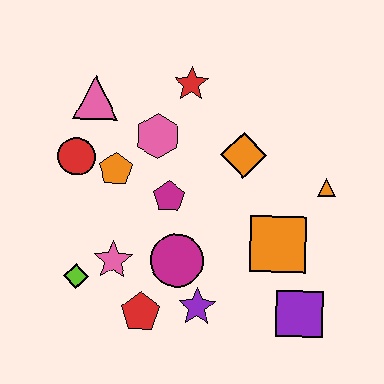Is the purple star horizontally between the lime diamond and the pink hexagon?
No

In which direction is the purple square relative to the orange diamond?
The purple square is below the orange diamond.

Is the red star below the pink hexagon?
No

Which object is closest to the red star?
The pink hexagon is closest to the red star.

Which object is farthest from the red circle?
The purple square is farthest from the red circle.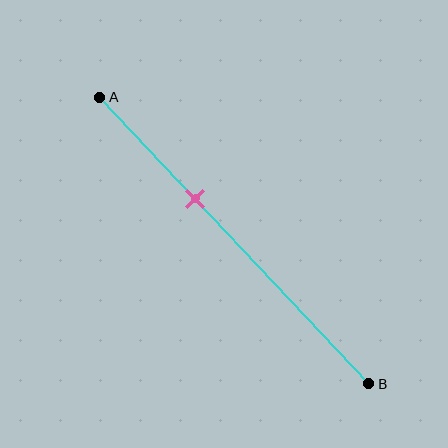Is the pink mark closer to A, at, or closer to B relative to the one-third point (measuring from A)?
The pink mark is approximately at the one-third point of segment AB.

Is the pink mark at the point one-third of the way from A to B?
Yes, the mark is approximately at the one-third point.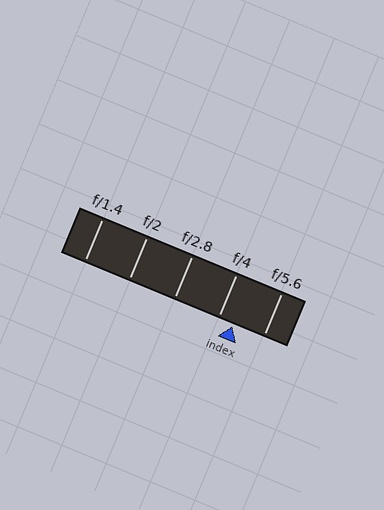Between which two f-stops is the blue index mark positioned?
The index mark is between f/4 and f/5.6.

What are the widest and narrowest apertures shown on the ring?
The widest aperture shown is f/1.4 and the narrowest is f/5.6.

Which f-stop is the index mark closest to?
The index mark is closest to f/4.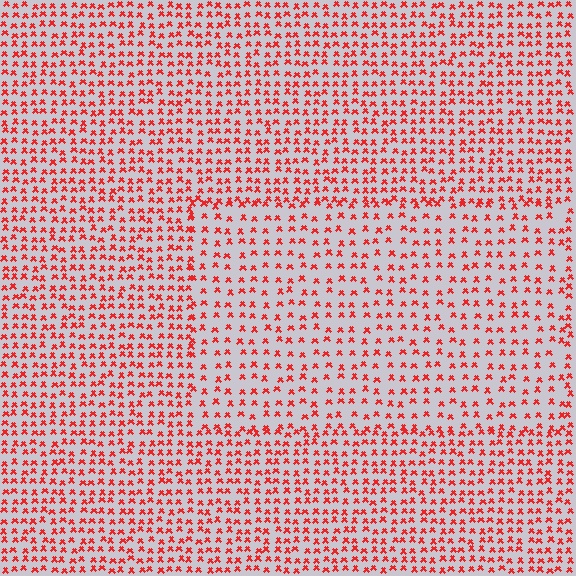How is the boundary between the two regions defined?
The boundary is defined by a change in element density (approximately 1.6x ratio). All elements are the same color, size, and shape.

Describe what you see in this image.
The image contains small red elements arranged at two different densities. A rectangle-shaped region is visible where the elements are less densely packed than the surrounding area.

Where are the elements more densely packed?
The elements are more densely packed outside the rectangle boundary.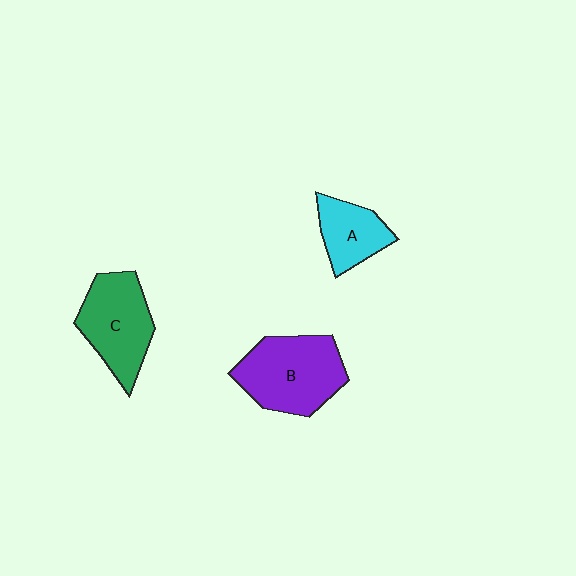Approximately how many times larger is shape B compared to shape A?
Approximately 1.8 times.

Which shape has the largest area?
Shape B (purple).